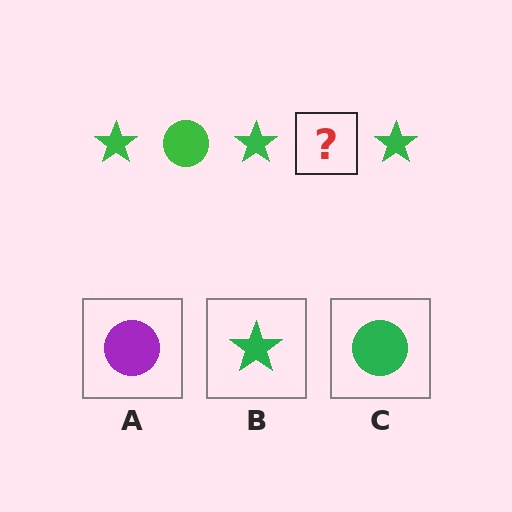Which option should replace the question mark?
Option C.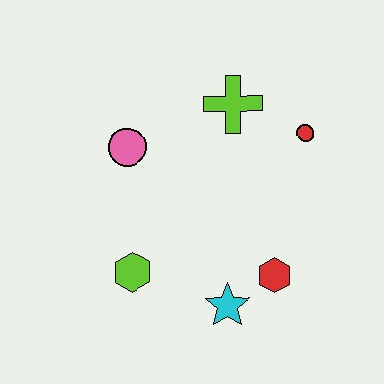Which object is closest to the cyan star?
The red hexagon is closest to the cyan star.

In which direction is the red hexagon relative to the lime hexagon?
The red hexagon is to the right of the lime hexagon.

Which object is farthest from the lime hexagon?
The red circle is farthest from the lime hexagon.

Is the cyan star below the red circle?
Yes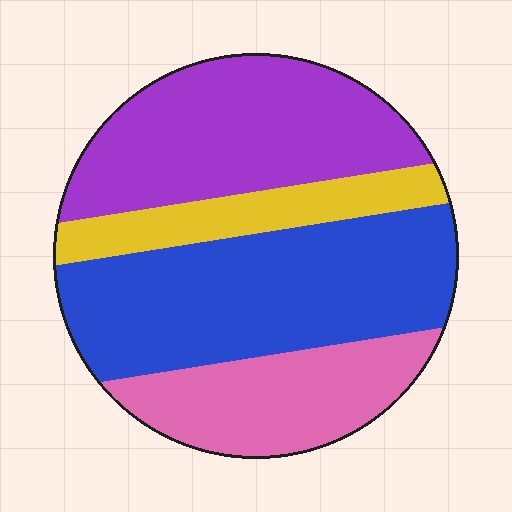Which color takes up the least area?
Yellow, at roughly 15%.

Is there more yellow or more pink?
Pink.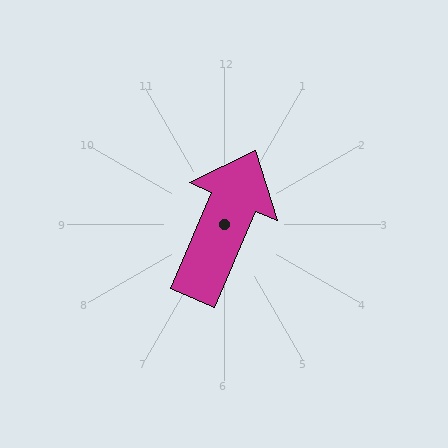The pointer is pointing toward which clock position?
Roughly 1 o'clock.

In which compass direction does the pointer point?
Northeast.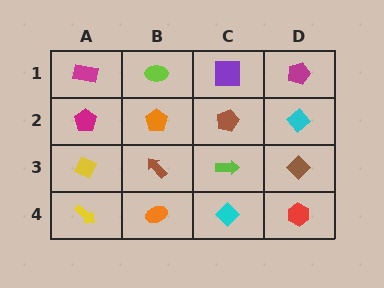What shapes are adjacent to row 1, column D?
A cyan diamond (row 2, column D), a purple square (row 1, column C).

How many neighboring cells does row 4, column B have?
3.